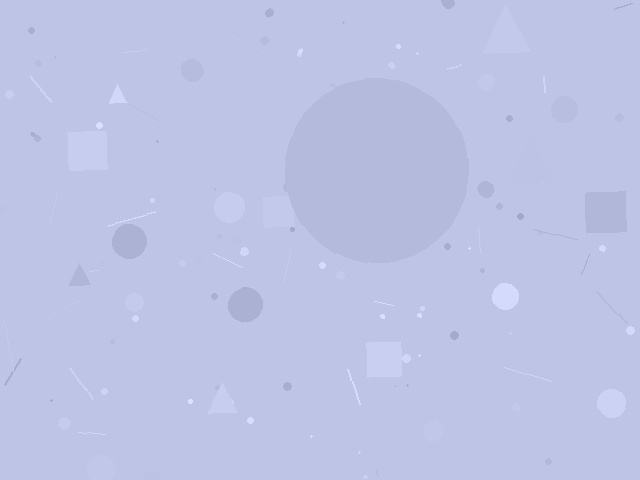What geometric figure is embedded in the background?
A circle is embedded in the background.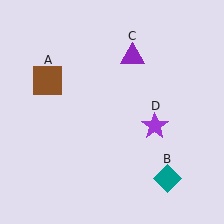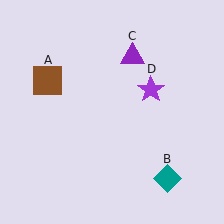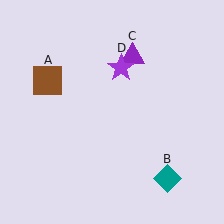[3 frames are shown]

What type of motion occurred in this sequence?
The purple star (object D) rotated counterclockwise around the center of the scene.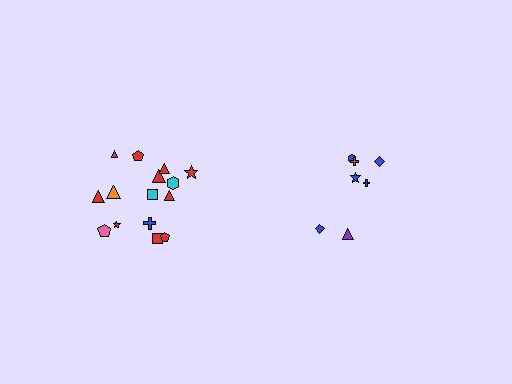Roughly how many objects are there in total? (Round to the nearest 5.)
Roughly 20 objects in total.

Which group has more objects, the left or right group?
The left group.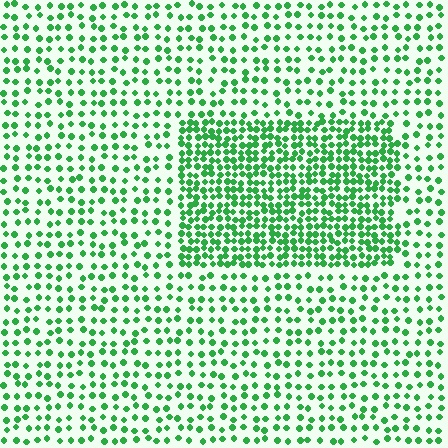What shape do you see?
I see a rectangle.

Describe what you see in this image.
The image contains small green elements arranged at two different densities. A rectangle-shaped region is visible where the elements are more densely packed than the surrounding area.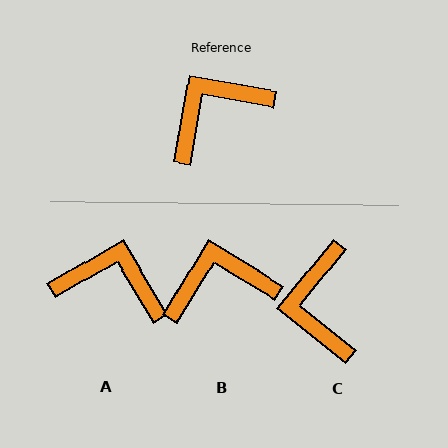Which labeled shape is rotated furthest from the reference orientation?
C, about 61 degrees away.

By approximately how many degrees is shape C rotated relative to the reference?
Approximately 61 degrees counter-clockwise.